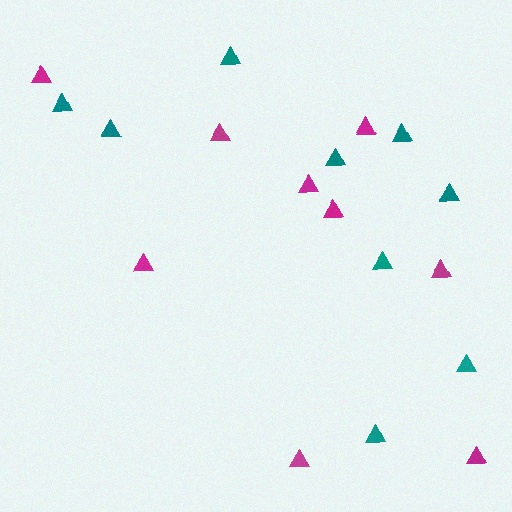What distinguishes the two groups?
There are 2 groups: one group of magenta triangles (9) and one group of teal triangles (9).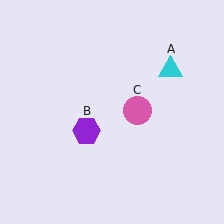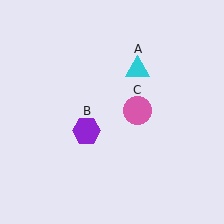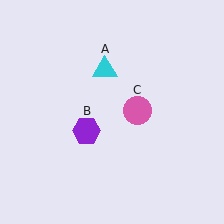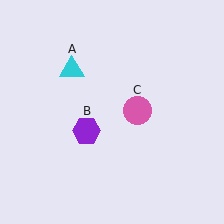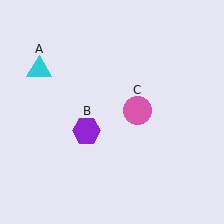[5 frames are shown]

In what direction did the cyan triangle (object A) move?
The cyan triangle (object A) moved left.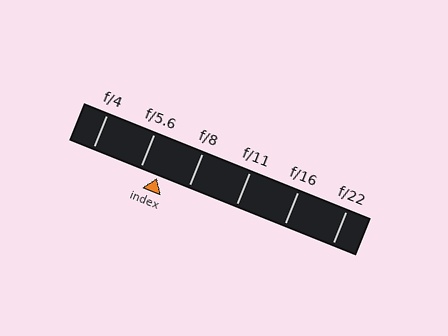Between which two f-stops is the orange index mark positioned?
The index mark is between f/5.6 and f/8.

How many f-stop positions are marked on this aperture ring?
There are 6 f-stop positions marked.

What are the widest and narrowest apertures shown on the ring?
The widest aperture shown is f/4 and the narrowest is f/22.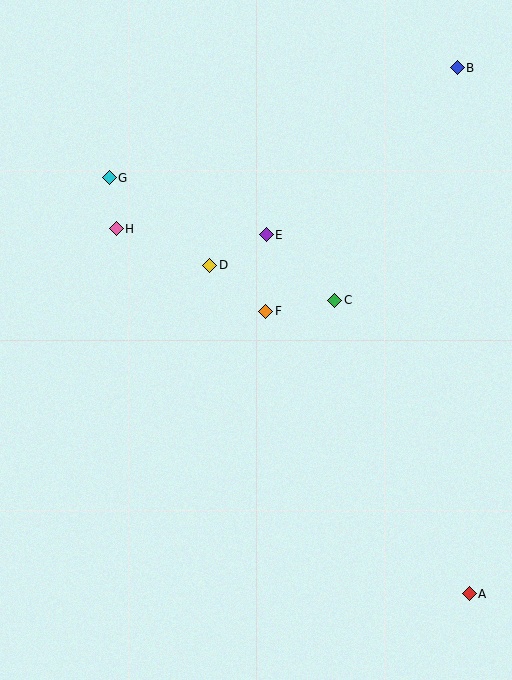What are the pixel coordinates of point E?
Point E is at (266, 235).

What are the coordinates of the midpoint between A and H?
The midpoint between A and H is at (293, 411).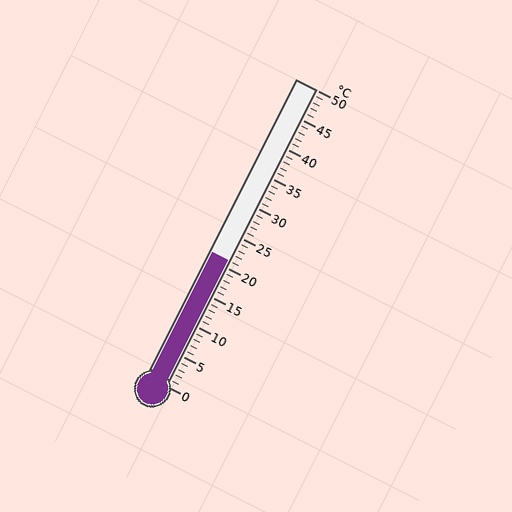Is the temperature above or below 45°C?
The temperature is below 45°C.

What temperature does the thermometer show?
The thermometer shows approximately 21°C.